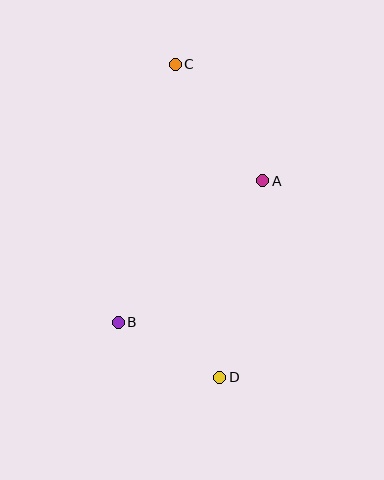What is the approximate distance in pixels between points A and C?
The distance between A and C is approximately 146 pixels.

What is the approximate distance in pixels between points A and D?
The distance between A and D is approximately 201 pixels.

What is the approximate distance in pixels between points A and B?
The distance between A and B is approximately 203 pixels.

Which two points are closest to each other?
Points B and D are closest to each other.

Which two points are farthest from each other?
Points C and D are farthest from each other.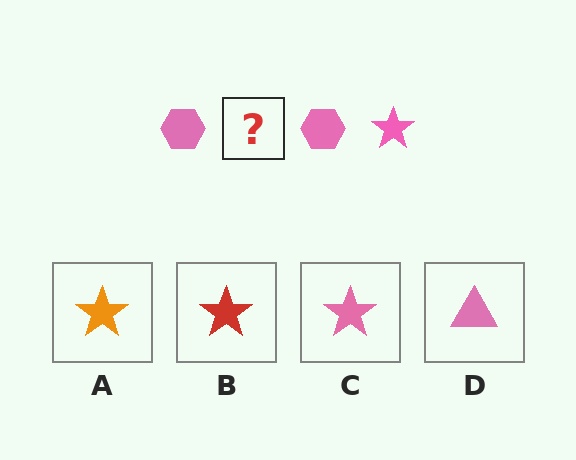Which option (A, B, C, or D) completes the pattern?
C.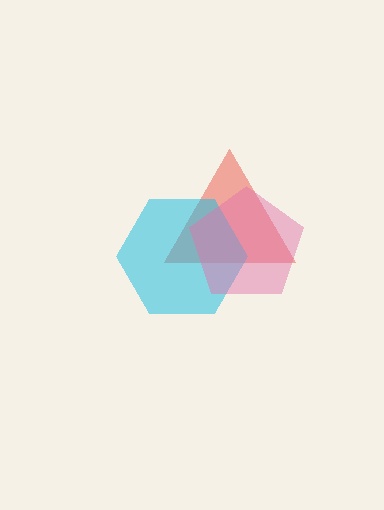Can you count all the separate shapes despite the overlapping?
Yes, there are 3 separate shapes.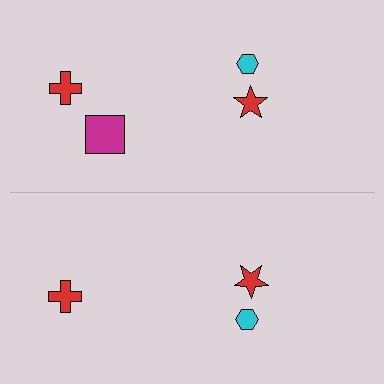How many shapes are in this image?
There are 7 shapes in this image.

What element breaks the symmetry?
A magenta square is missing from the bottom side.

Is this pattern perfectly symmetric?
No, the pattern is not perfectly symmetric. A magenta square is missing from the bottom side.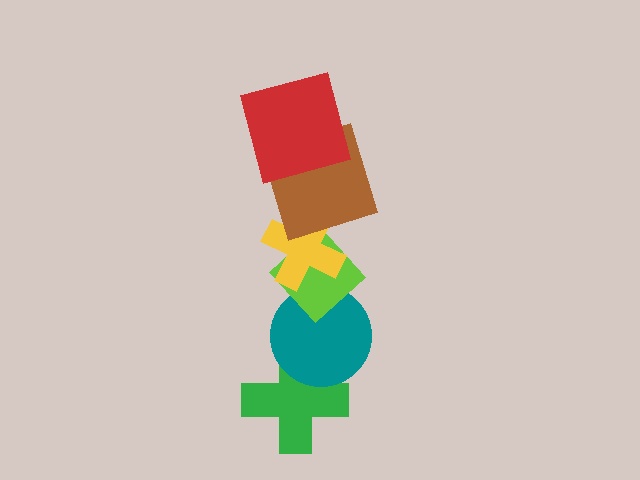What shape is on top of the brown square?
The red square is on top of the brown square.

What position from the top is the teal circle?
The teal circle is 5th from the top.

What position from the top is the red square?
The red square is 1st from the top.